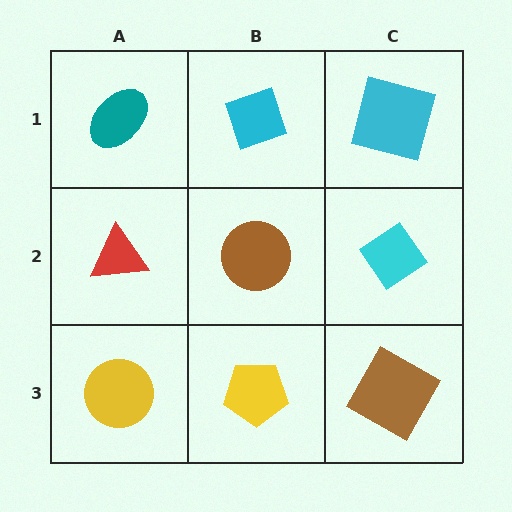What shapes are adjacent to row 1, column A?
A red triangle (row 2, column A), a cyan diamond (row 1, column B).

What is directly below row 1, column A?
A red triangle.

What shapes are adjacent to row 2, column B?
A cyan diamond (row 1, column B), a yellow pentagon (row 3, column B), a red triangle (row 2, column A), a cyan diamond (row 2, column C).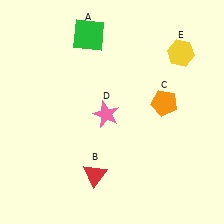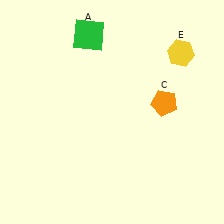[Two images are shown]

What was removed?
The pink star (D), the red triangle (B) were removed in Image 2.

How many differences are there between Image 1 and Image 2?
There are 2 differences between the two images.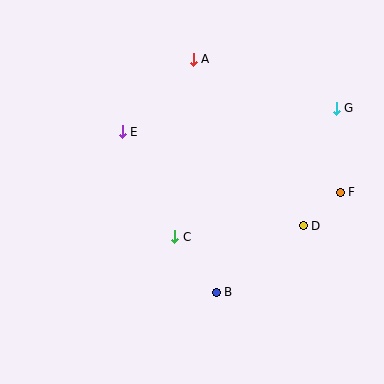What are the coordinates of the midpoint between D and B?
The midpoint between D and B is at (260, 259).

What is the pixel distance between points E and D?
The distance between E and D is 204 pixels.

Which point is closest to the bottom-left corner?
Point C is closest to the bottom-left corner.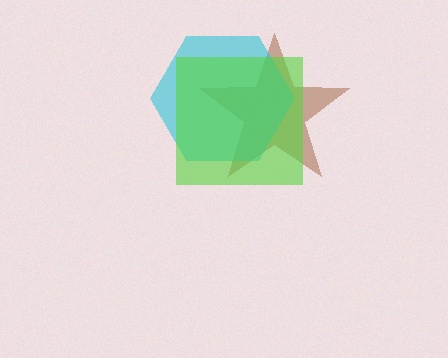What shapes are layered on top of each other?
The layered shapes are: a brown star, a cyan hexagon, a lime square.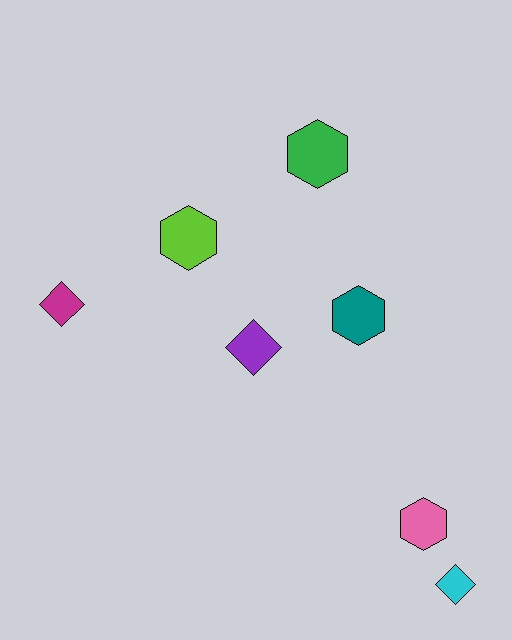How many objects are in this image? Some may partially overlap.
There are 7 objects.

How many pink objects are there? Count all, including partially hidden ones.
There is 1 pink object.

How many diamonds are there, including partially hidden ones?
There are 3 diamonds.